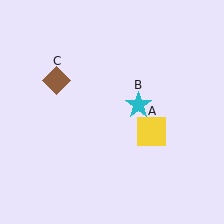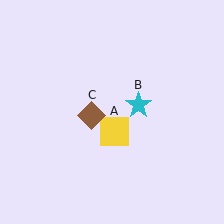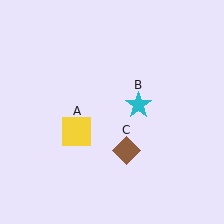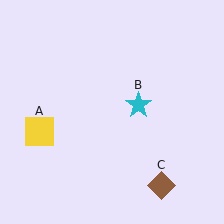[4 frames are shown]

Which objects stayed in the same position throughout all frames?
Cyan star (object B) remained stationary.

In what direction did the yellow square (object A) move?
The yellow square (object A) moved left.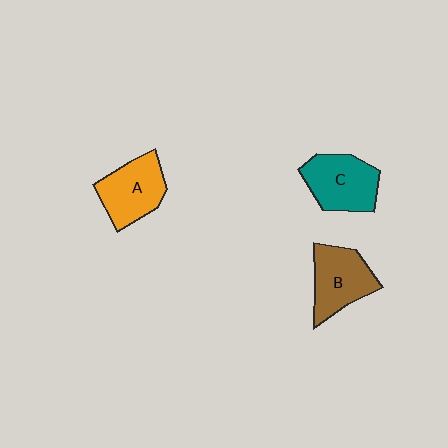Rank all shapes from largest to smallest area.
From largest to smallest: C (teal), B (brown), A (orange).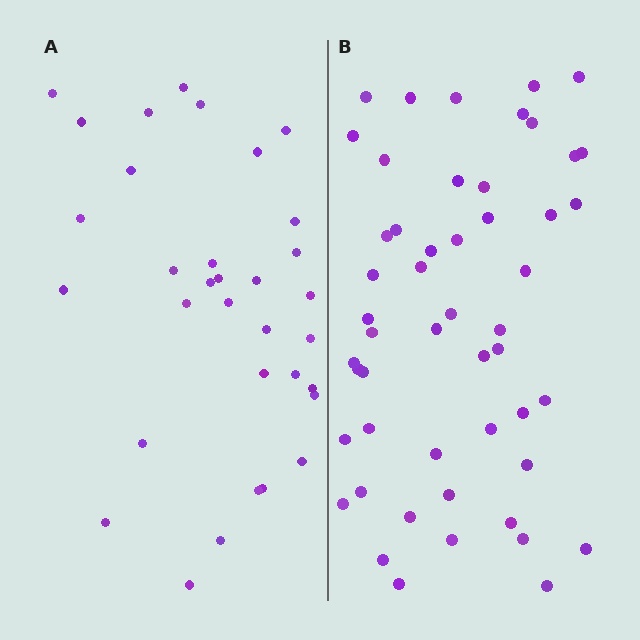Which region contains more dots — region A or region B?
Region B (the right region) has more dots.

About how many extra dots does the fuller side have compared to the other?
Region B has approximately 20 more dots than region A.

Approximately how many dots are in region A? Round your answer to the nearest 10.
About 30 dots. (The exact count is 33, which rounds to 30.)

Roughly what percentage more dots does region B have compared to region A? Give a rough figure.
About 55% more.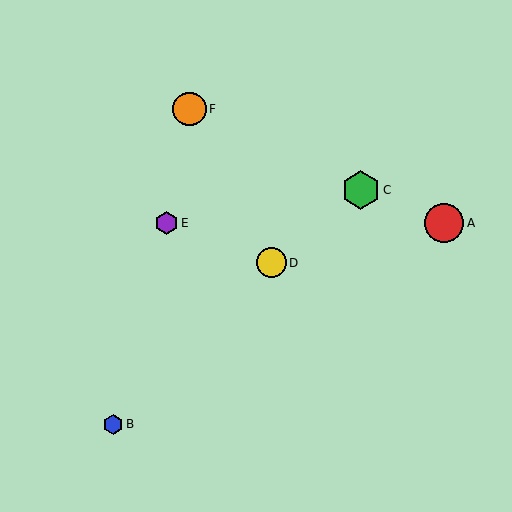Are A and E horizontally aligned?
Yes, both are at y≈223.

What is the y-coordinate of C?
Object C is at y≈190.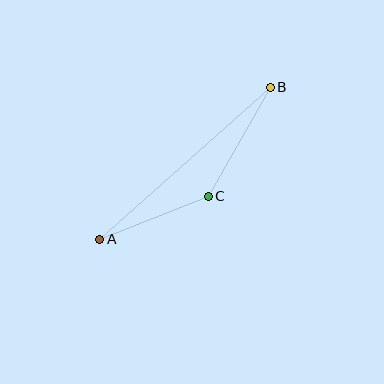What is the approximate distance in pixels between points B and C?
The distance between B and C is approximately 125 pixels.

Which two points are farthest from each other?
Points A and B are farthest from each other.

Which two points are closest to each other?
Points A and C are closest to each other.